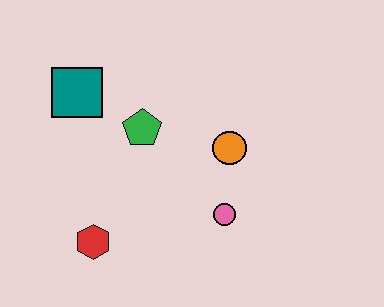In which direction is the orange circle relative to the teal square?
The orange circle is to the right of the teal square.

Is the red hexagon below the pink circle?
Yes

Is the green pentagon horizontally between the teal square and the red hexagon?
No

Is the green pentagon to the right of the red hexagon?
Yes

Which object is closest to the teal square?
The green pentagon is closest to the teal square.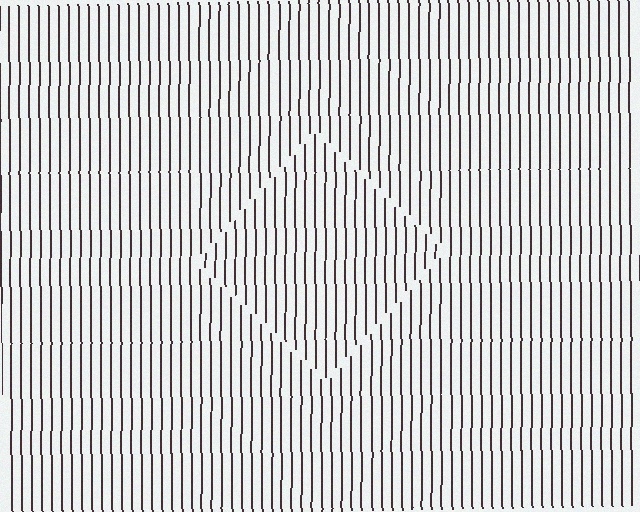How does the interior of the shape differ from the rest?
The interior of the shape contains the same grating, shifted by half a period — the contour is defined by the phase discontinuity where line-ends from the inner and outer gratings abut.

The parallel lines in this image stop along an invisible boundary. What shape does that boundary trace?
An illusory square. The interior of the shape contains the same grating, shifted by half a period — the contour is defined by the phase discontinuity where line-ends from the inner and outer gratings abut.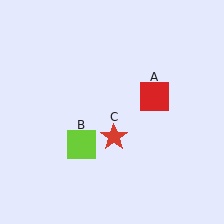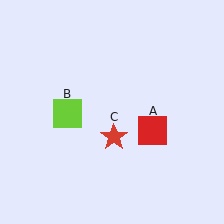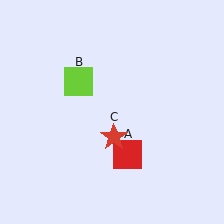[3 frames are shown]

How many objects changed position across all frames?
2 objects changed position: red square (object A), lime square (object B).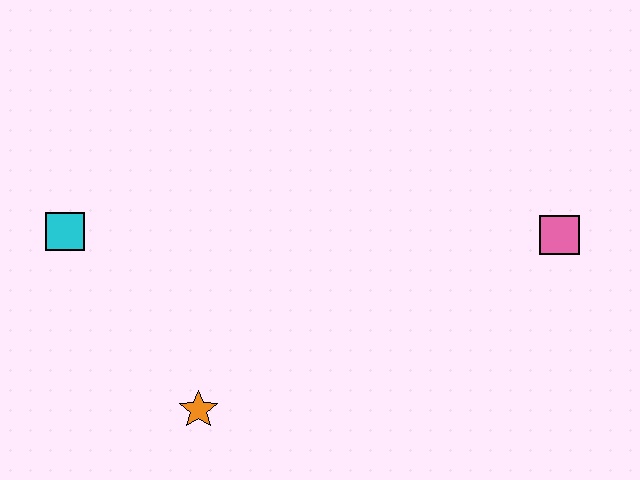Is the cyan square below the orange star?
No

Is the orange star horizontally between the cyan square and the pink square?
Yes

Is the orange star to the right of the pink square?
No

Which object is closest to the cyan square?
The orange star is closest to the cyan square.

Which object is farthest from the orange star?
The pink square is farthest from the orange star.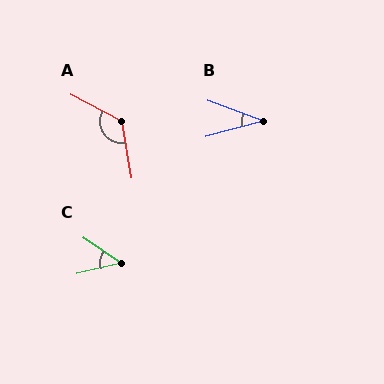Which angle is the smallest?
B, at approximately 35 degrees.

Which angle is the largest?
A, at approximately 128 degrees.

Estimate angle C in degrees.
Approximately 49 degrees.